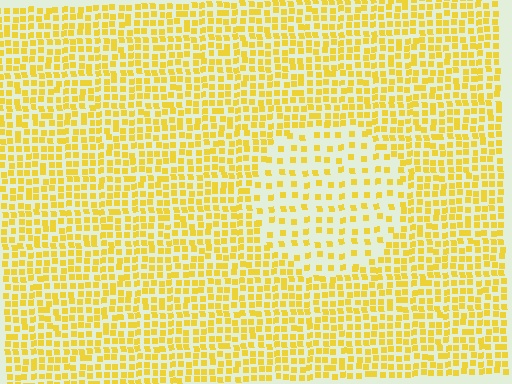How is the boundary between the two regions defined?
The boundary is defined by a change in element density (approximately 2.2x ratio). All elements are the same color, size, and shape.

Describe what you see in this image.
The image contains small yellow elements arranged at two different densities. A circle-shaped region is visible where the elements are less densely packed than the surrounding area.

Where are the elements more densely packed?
The elements are more densely packed outside the circle boundary.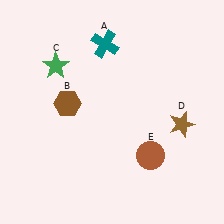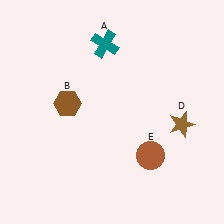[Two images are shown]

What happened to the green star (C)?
The green star (C) was removed in Image 2. It was in the top-left area of Image 1.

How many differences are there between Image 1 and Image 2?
There is 1 difference between the two images.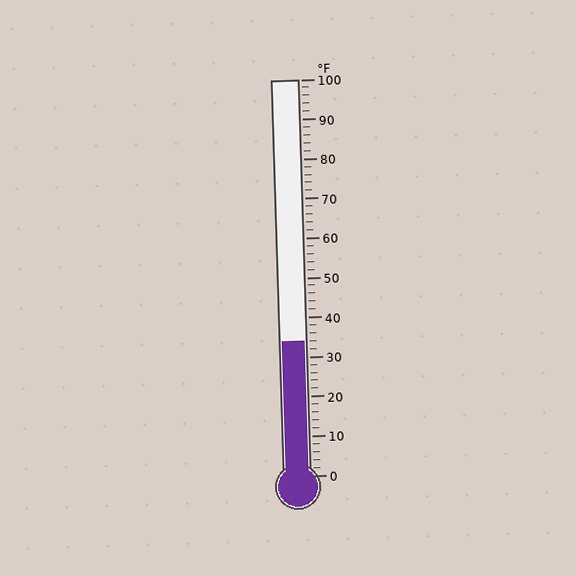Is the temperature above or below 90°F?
The temperature is below 90°F.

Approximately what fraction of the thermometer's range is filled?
The thermometer is filled to approximately 35% of its range.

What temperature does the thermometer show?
The thermometer shows approximately 34°F.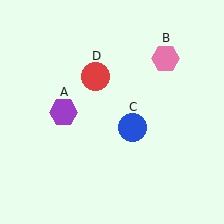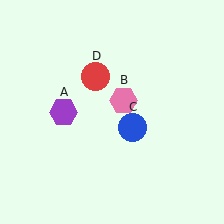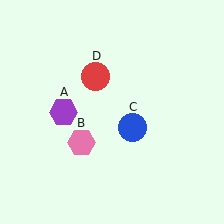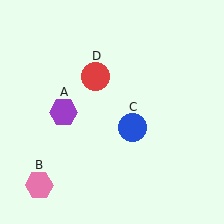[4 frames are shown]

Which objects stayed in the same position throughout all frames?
Purple hexagon (object A) and blue circle (object C) and red circle (object D) remained stationary.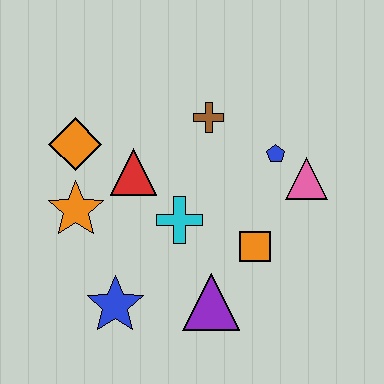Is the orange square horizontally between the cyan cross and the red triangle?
No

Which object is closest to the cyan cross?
The red triangle is closest to the cyan cross.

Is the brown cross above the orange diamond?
Yes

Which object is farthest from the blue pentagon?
The blue star is farthest from the blue pentagon.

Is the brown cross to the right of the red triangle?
Yes